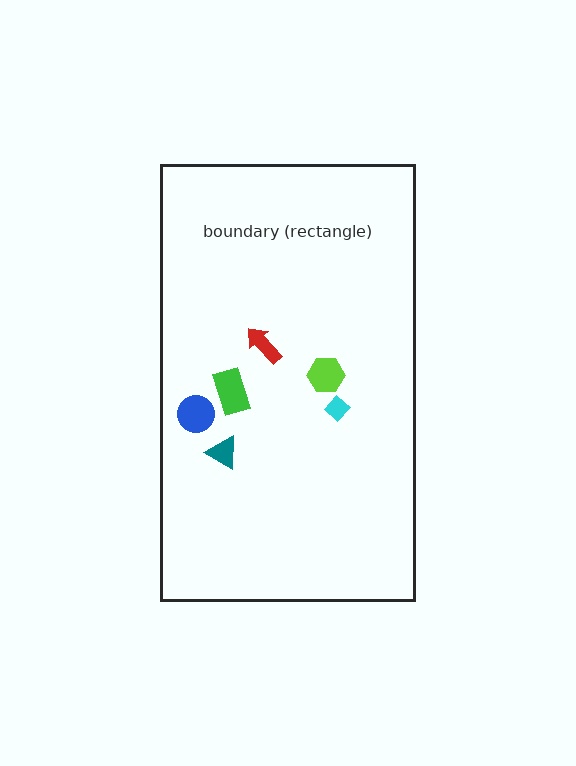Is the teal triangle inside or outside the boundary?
Inside.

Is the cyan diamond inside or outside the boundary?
Inside.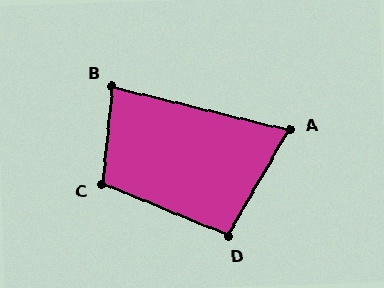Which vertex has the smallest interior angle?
A, at approximately 74 degrees.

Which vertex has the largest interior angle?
C, at approximately 106 degrees.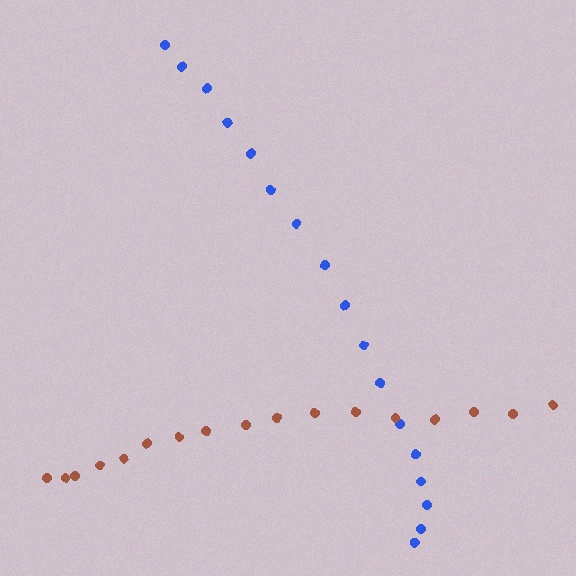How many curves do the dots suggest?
There are 2 distinct paths.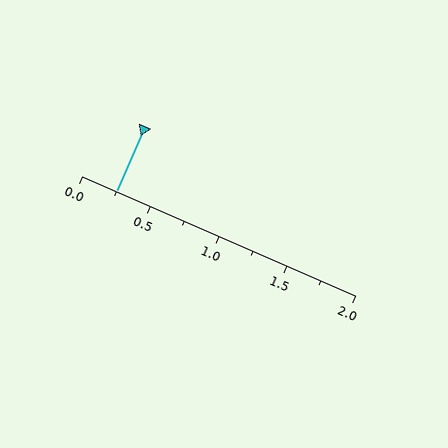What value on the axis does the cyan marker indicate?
The marker indicates approximately 0.25.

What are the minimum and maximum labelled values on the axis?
The axis runs from 0.0 to 2.0.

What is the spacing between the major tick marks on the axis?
The major ticks are spaced 0.5 apart.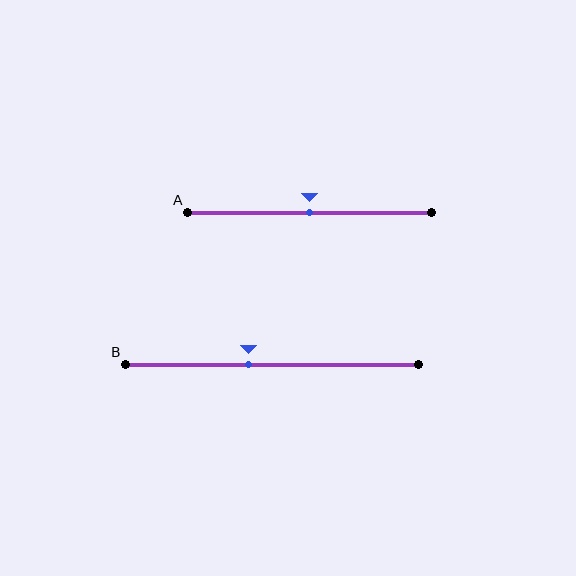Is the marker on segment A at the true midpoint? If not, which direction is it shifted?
Yes, the marker on segment A is at the true midpoint.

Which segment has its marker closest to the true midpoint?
Segment A has its marker closest to the true midpoint.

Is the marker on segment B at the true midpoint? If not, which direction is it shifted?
No, the marker on segment B is shifted to the left by about 8% of the segment length.